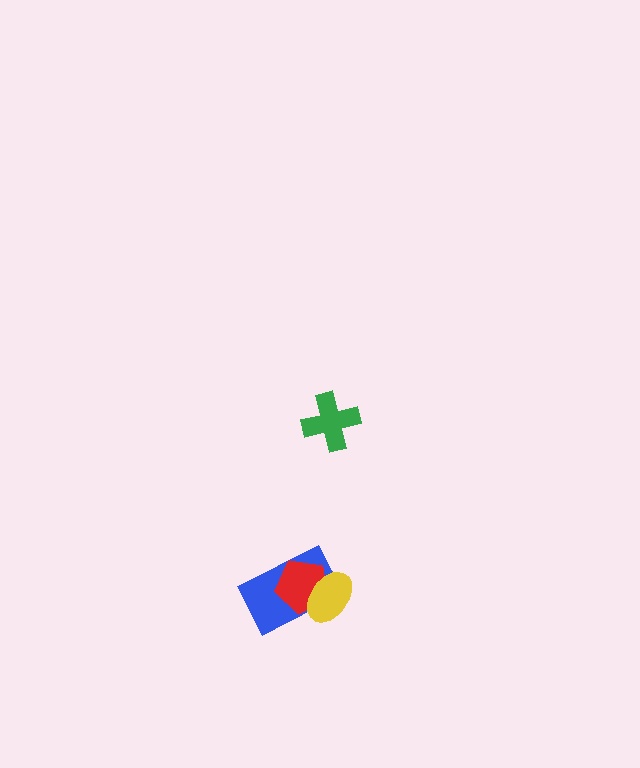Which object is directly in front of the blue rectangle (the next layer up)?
The red pentagon is directly in front of the blue rectangle.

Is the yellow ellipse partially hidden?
No, no other shape covers it.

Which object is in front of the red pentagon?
The yellow ellipse is in front of the red pentagon.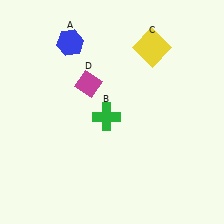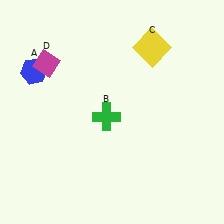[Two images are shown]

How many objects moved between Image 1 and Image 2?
2 objects moved between the two images.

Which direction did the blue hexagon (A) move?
The blue hexagon (A) moved left.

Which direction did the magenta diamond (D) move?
The magenta diamond (D) moved left.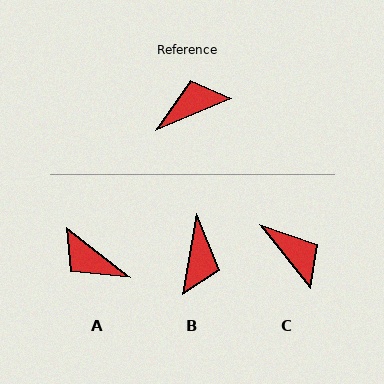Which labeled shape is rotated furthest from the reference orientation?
B, about 123 degrees away.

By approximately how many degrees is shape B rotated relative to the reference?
Approximately 123 degrees clockwise.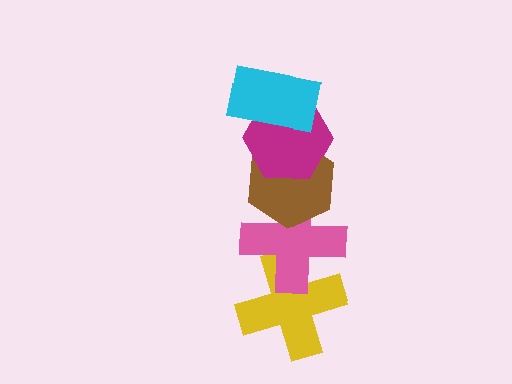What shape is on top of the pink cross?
The brown hexagon is on top of the pink cross.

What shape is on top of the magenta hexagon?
The cyan rectangle is on top of the magenta hexagon.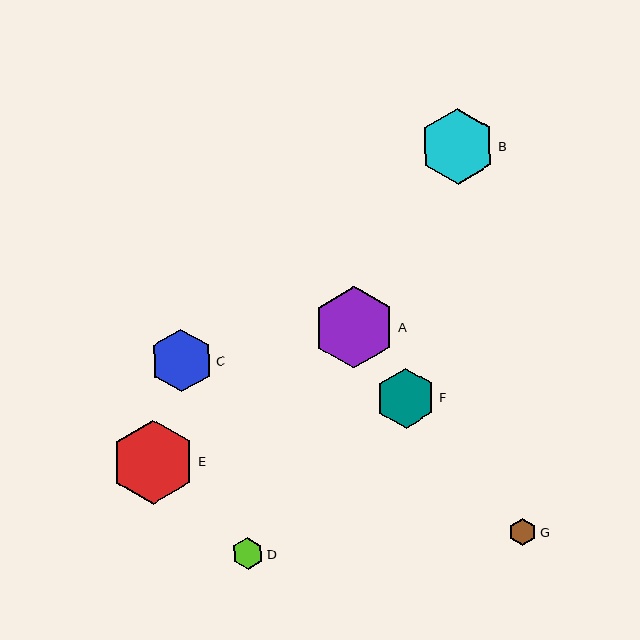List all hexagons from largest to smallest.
From largest to smallest: E, A, B, C, F, D, G.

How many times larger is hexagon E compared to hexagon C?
Hexagon E is approximately 1.3 times the size of hexagon C.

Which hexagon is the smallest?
Hexagon G is the smallest with a size of approximately 28 pixels.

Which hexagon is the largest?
Hexagon E is the largest with a size of approximately 84 pixels.